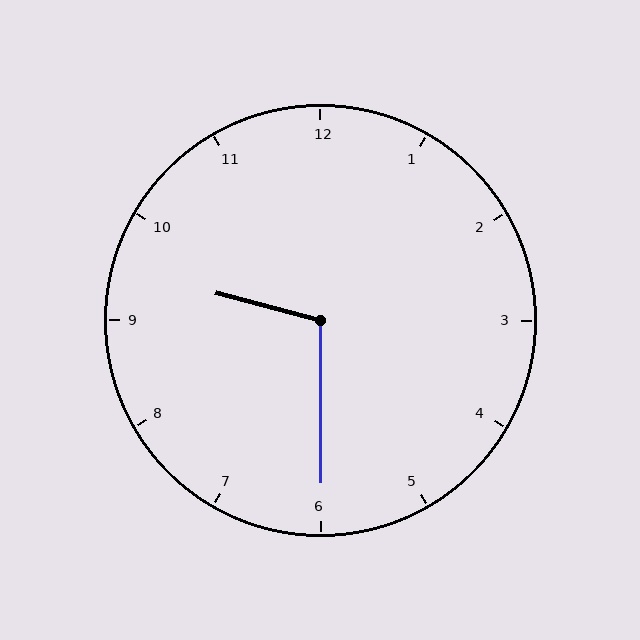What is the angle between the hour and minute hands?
Approximately 105 degrees.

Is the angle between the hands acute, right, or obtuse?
It is obtuse.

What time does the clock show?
9:30.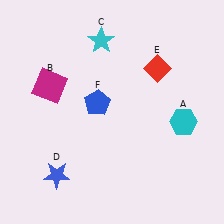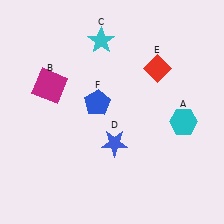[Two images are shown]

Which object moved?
The blue star (D) moved right.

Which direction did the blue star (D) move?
The blue star (D) moved right.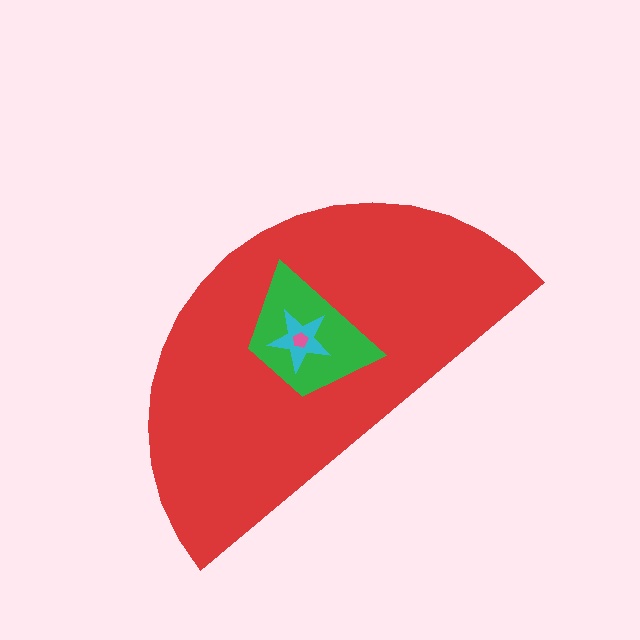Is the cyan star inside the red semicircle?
Yes.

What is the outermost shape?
The red semicircle.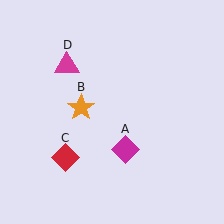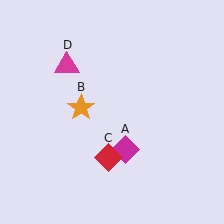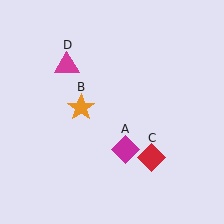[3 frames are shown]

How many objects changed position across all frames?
1 object changed position: red diamond (object C).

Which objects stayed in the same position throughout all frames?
Magenta diamond (object A) and orange star (object B) and magenta triangle (object D) remained stationary.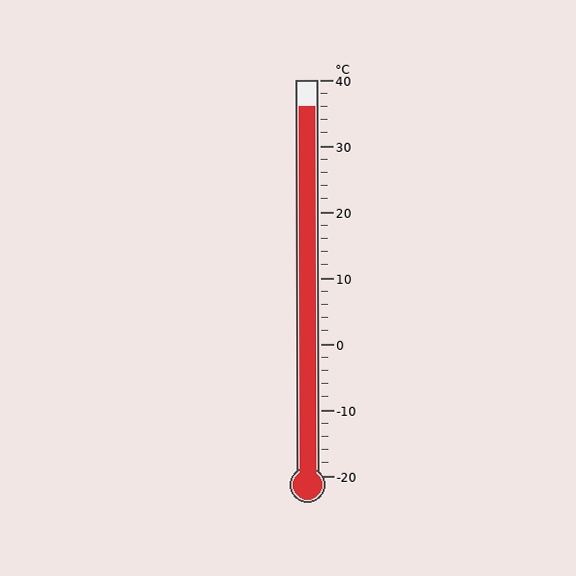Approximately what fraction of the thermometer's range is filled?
The thermometer is filled to approximately 95% of its range.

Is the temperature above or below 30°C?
The temperature is above 30°C.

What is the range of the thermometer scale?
The thermometer scale ranges from -20°C to 40°C.